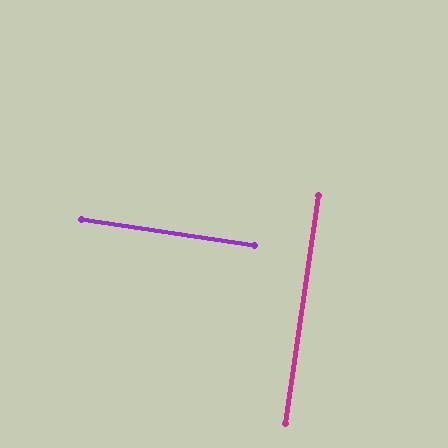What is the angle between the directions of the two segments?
Approximately 90 degrees.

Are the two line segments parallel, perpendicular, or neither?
Perpendicular — they meet at approximately 90°.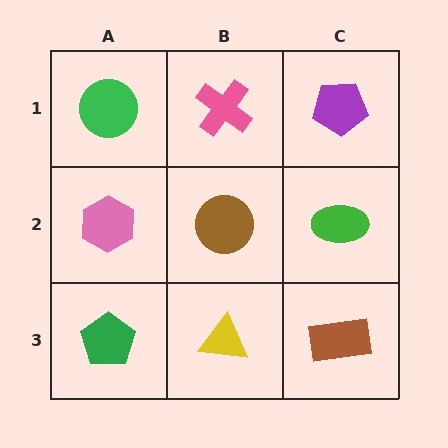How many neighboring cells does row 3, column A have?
2.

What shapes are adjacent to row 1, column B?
A brown circle (row 2, column B), a green circle (row 1, column A), a purple pentagon (row 1, column C).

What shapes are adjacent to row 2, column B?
A pink cross (row 1, column B), a yellow triangle (row 3, column B), a pink hexagon (row 2, column A), a green ellipse (row 2, column C).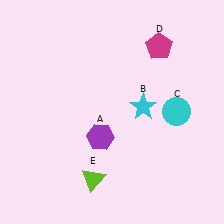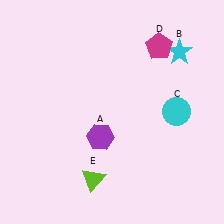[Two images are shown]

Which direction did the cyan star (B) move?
The cyan star (B) moved up.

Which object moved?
The cyan star (B) moved up.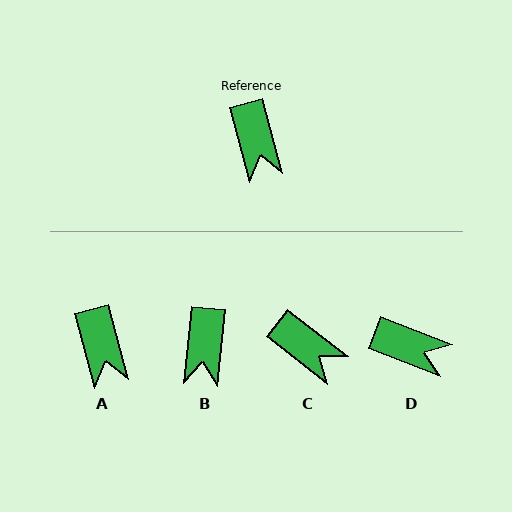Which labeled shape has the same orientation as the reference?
A.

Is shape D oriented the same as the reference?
No, it is off by about 54 degrees.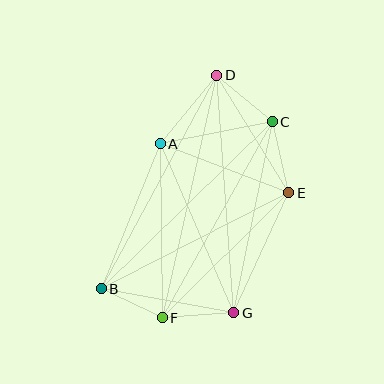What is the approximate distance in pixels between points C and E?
The distance between C and E is approximately 73 pixels.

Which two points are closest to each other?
Points B and F are closest to each other.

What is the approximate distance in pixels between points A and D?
The distance between A and D is approximately 89 pixels.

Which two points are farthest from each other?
Points D and F are farthest from each other.